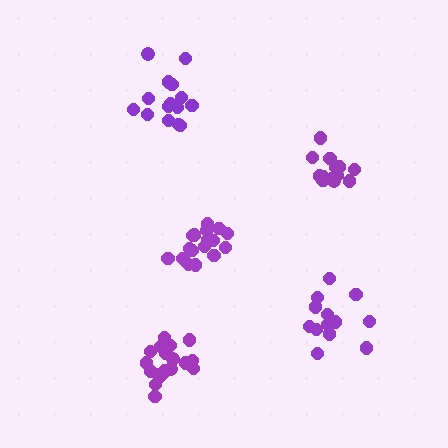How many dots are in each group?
Group 1: 15 dots, Group 2: 18 dots, Group 3: 19 dots, Group 4: 13 dots, Group 5: 13 dots (78 total).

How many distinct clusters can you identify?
There are 5 distinct clusters.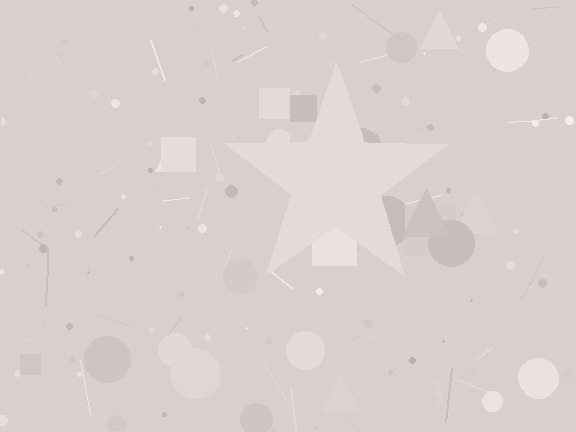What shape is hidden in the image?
A star is hidden in the image.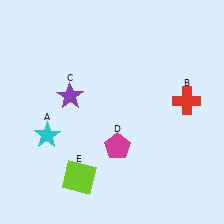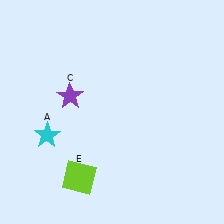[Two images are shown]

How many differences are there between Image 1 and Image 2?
There are 2 differences between the two images.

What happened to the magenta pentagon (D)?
The magenta pentagon (D) was removed in Image 2. It was in the bottom-right area of Image 1.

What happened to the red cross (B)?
The red cross (B) was removed in Image 2. It was in the top-right area of Image 1.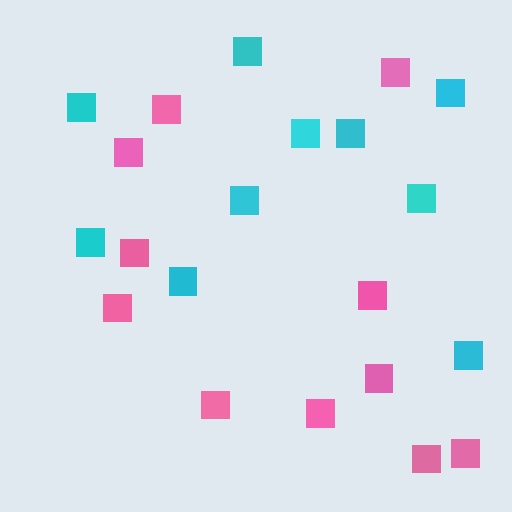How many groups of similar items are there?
There are 2 groups: one group of pink squares (11) and one group of cyan squares (10).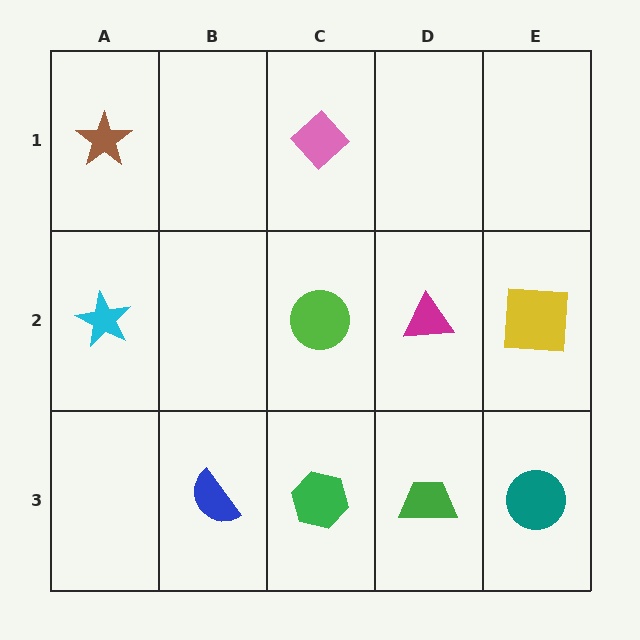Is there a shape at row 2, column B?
No, that cell is empty.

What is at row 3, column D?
A green trapezoid.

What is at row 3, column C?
A green hexagon.